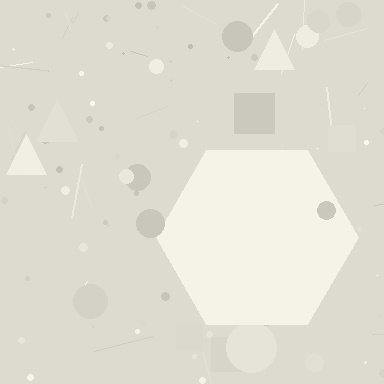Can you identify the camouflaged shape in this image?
The camouflaged shape is a hexagon.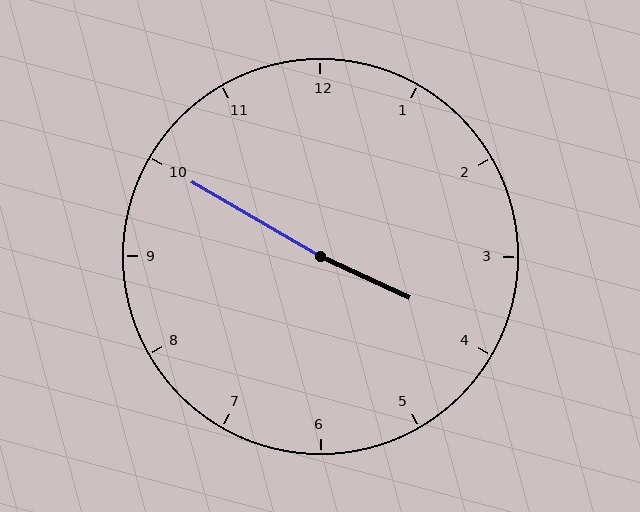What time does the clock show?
3:50.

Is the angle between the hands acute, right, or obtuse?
It is obtuse.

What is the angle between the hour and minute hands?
Approximately 175 degrees.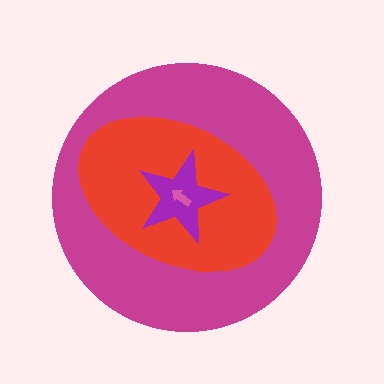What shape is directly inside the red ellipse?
The purple star.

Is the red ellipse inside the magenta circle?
Yes.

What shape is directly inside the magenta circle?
The red ellipse.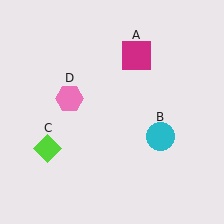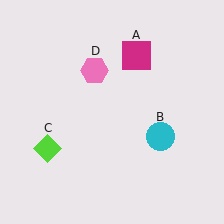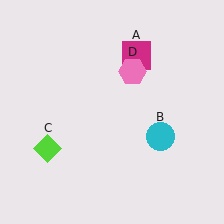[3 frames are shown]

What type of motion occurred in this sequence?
The pink hexagon (object D) rotated clockwise around the center of the scene.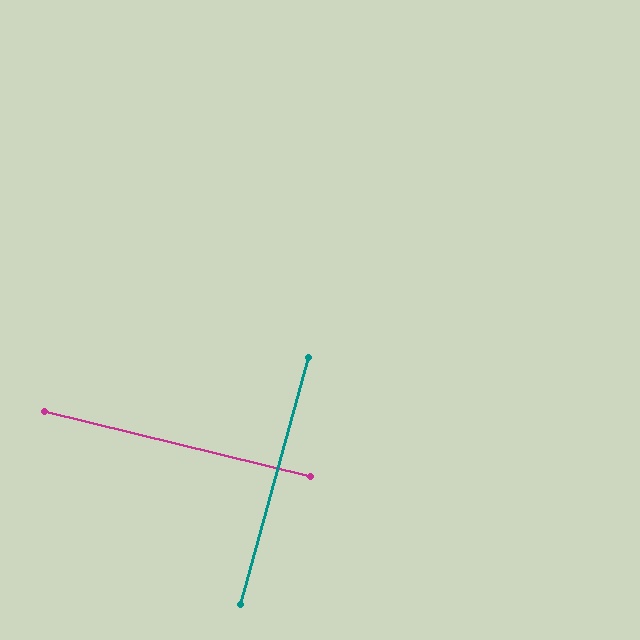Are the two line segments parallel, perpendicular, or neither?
Perpendicular — they meet at approximately 88°.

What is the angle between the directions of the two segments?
Approximately 88 degrees.